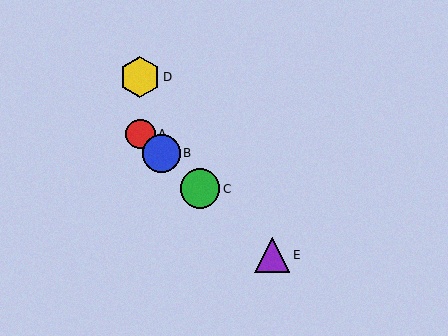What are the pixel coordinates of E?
Object E is at (272, 255).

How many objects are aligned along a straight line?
4 objects (A, B, C, E) are aligned along a straight line.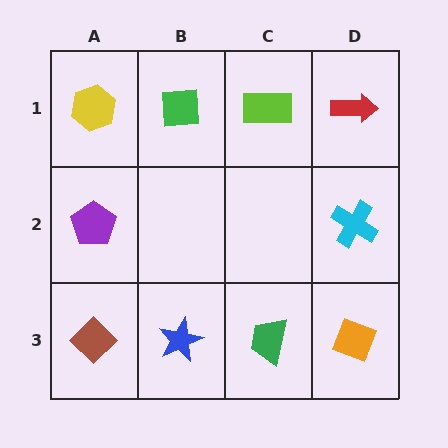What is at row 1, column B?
A green square.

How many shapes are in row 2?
2 shapes.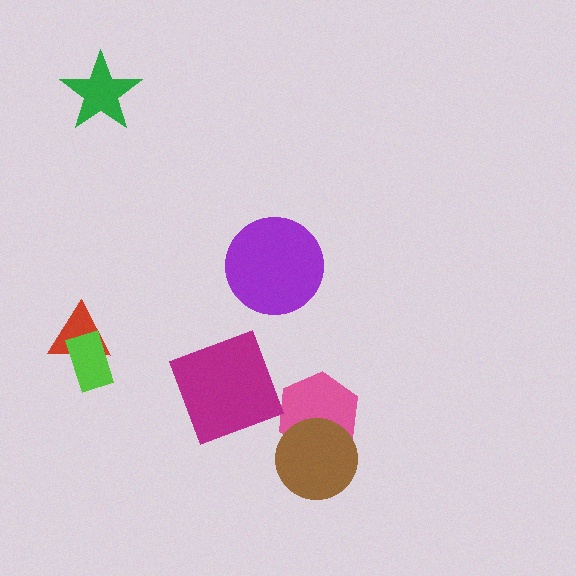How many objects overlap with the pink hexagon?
1 object overlaps with the pink hexagon.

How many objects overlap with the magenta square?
0 objects overlap with the magenta square.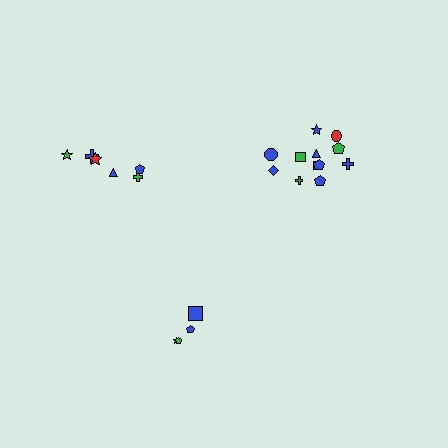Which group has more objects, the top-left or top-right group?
The top-right group.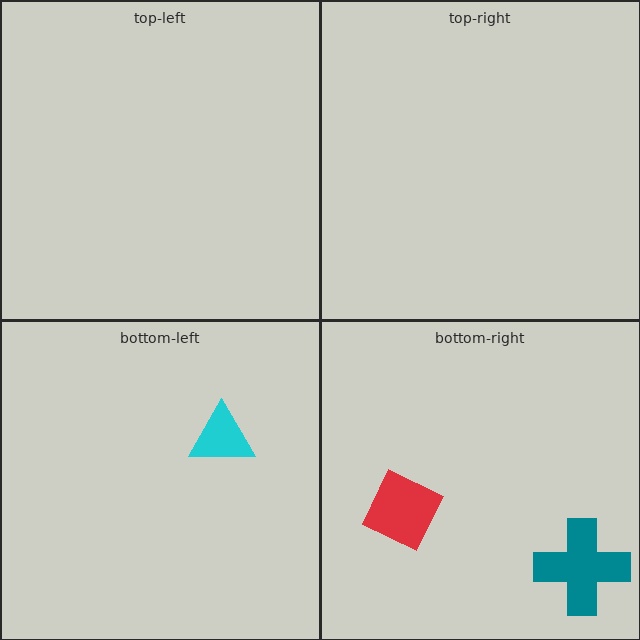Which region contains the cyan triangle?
The bottom-left region.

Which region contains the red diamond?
The bottom-right region.